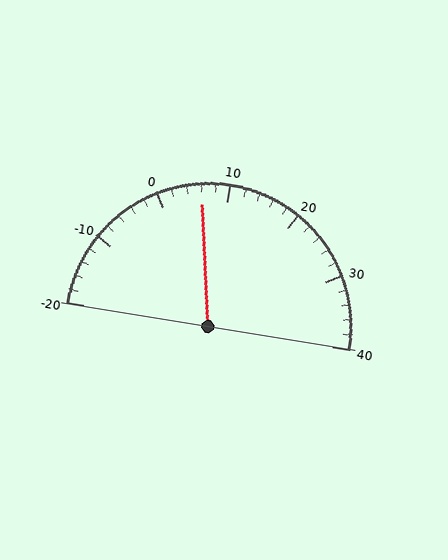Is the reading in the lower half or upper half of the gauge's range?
The reading is in the lower half of the range (-20 to 40).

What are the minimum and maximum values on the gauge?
The gauge ranges from -20 to 40.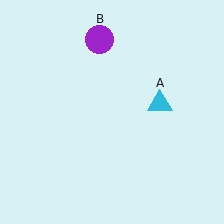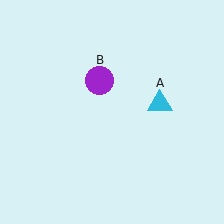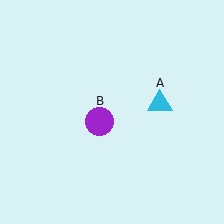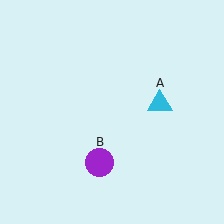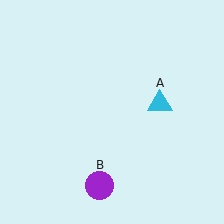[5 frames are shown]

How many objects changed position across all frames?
1 object changed position: purple circle (object B).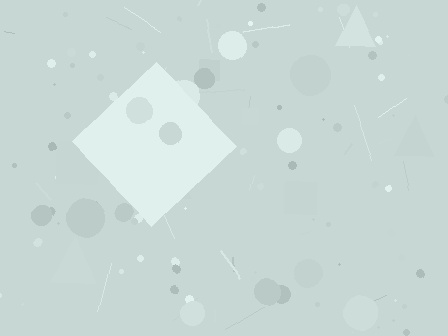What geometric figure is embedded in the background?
A diamond is embedded in the background.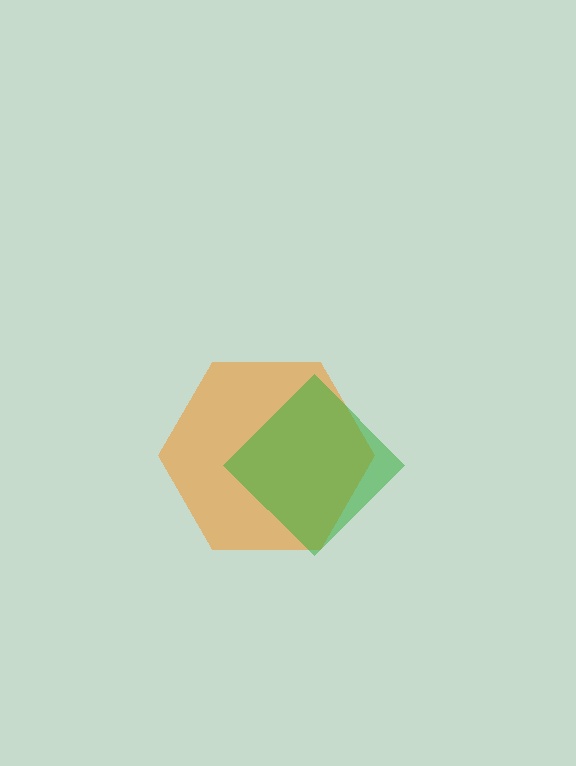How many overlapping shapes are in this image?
There are 2 overlapping shapes in the image.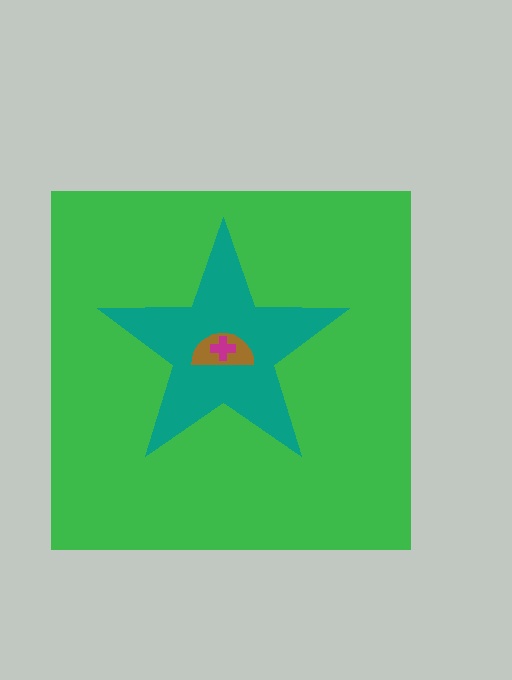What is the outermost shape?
The green square.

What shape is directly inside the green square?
The teal star.